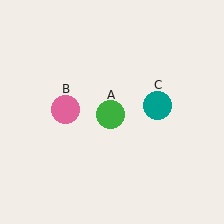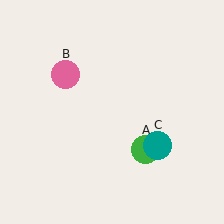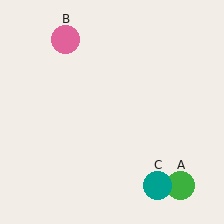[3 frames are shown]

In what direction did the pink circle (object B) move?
The pink circle (object B) moved up.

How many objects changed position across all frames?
3 objects changed position: green circle (object A), pink circle (object B), teal circle (object C).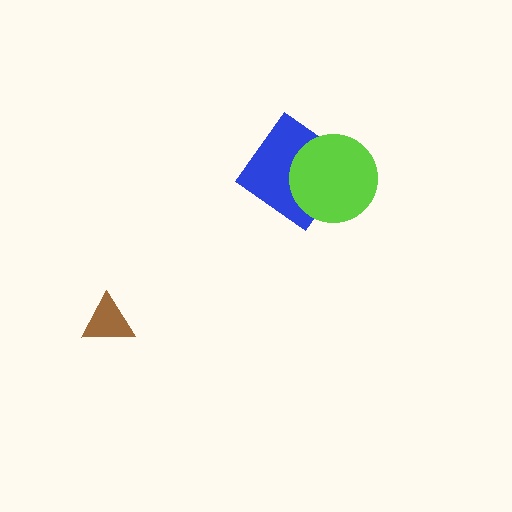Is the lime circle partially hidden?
No, no other shape covers it.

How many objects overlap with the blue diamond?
1 object overlaps with the blue diamond.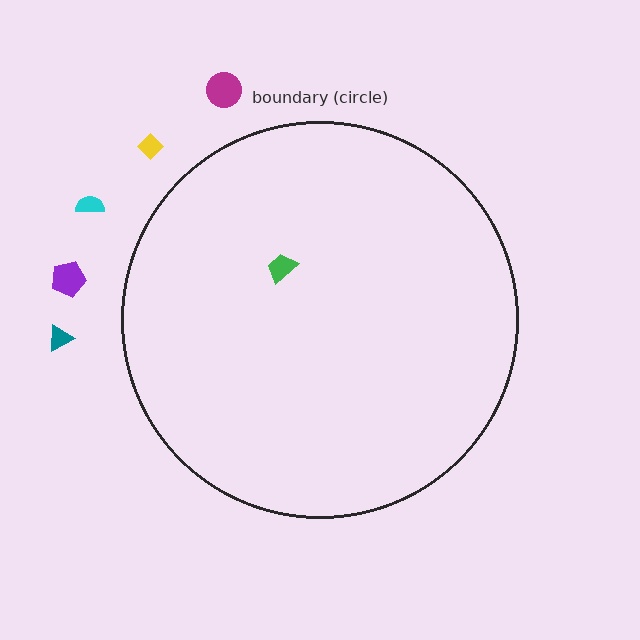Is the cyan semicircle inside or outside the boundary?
Outside.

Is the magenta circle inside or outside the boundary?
Outside.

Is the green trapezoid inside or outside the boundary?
Inside.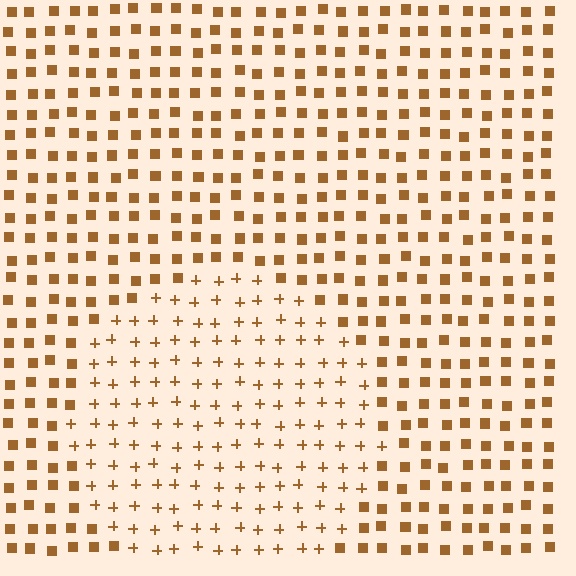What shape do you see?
I see a circle.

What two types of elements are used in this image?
The image uses plus signs inside the circle region and squares outside it.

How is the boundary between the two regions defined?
The boundary is defined by a change in element shape: plus signs inside vs. squares outside. All elements share the same color and spacing.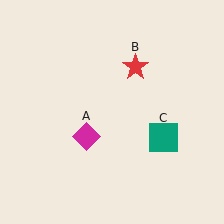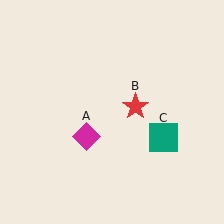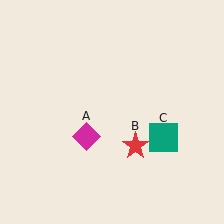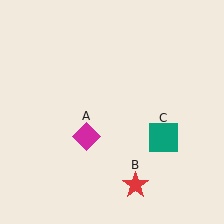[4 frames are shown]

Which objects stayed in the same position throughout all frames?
Magenta diamond (object A) and teal square (object C) remained stationary.